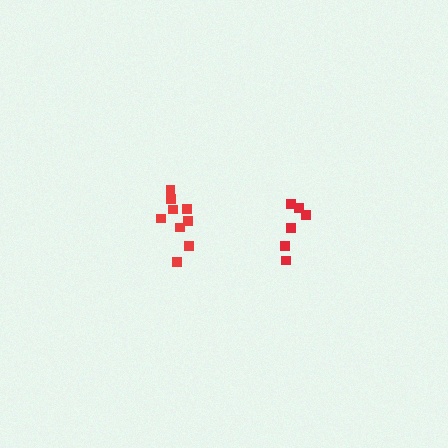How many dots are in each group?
Group 1: 6 dots, Group 2: 9 dots (15 total).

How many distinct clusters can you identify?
There are 2 distinct clusters.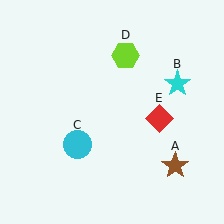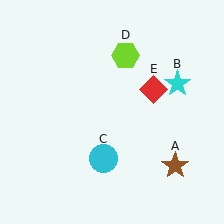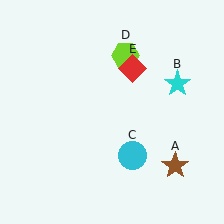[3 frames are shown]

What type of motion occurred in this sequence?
The cyan circle (object C), red diamond (object E) rotated counterclockwise around the center of the scene.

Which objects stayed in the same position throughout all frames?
Brown star (object A) and cyan star (object B) and lime hexagon (object D) remained stationary.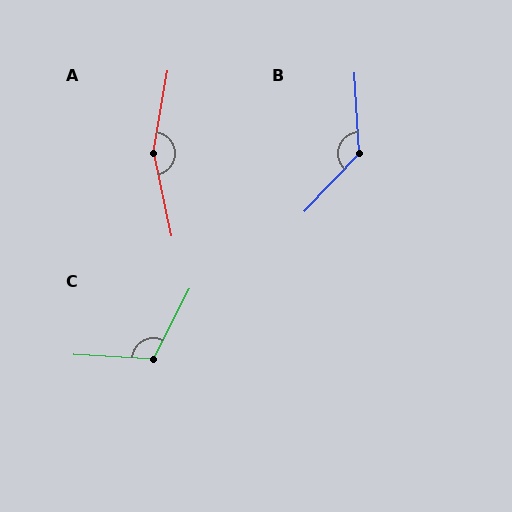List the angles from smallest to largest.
C (114°), B (134°), A (158°).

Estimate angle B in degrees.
Approximately 134 degrees.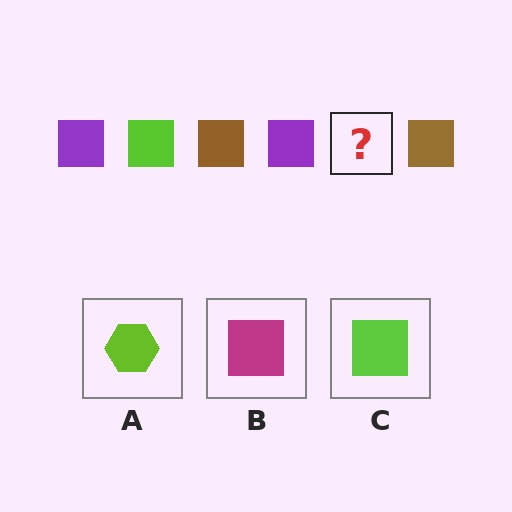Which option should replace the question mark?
Option C.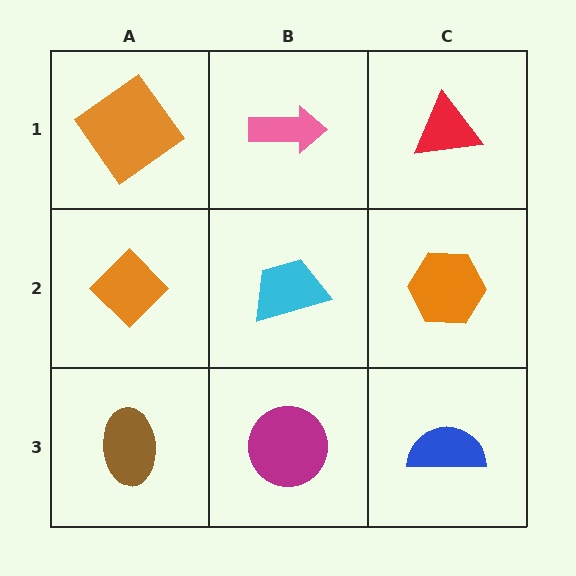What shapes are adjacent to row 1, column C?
An orange hexagon (row 2, column C), a pink arrow (row 1, column B).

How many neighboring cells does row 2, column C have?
3.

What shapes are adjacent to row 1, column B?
A cyan trapezoid (row 2, column B), an orange diamond (row 1, column A), a red triangle (row 1, column C).